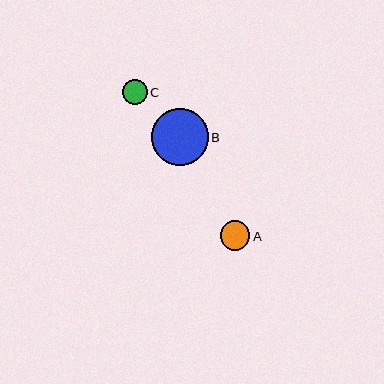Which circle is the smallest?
Circle C is the smallest with a size of approximately 25 pixels.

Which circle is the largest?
Circle B is the largest with a size of approximately 57 pixels.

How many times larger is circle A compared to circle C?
Circle A is approximately 1.2 times the size of circle C.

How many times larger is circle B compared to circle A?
Circle B is approximately 1.9 times the size of circle A.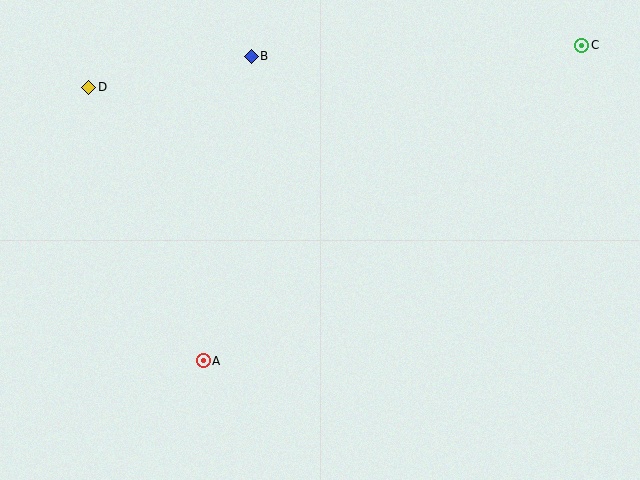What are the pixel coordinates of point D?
Point D is at (89, 87).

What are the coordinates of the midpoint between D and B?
The midpoint between D and B is at (170, 72).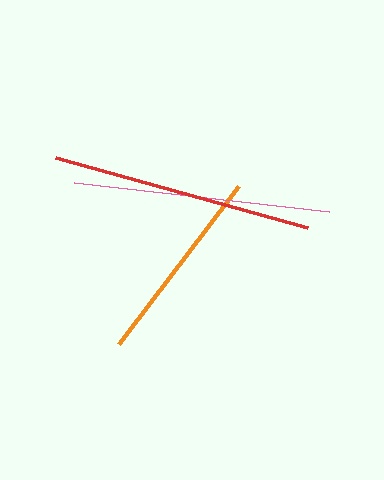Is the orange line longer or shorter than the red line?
The red line is longer than the orange line.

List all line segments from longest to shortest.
From longest to shortest: red, pink, orange.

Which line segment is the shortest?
The orange line is the shortest at approximately 198 pixels.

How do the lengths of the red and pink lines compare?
The red and pink lines are approximately the same length.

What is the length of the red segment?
The red segment is approximately 262 pixels long.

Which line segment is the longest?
The red line is the longest at approximately 262 pixels.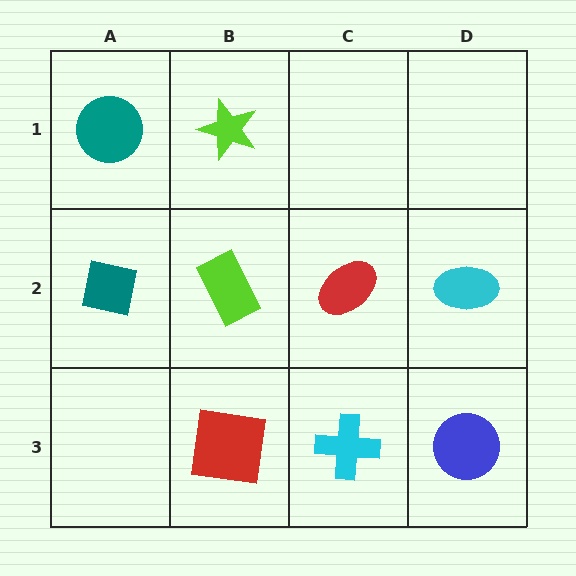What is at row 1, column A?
A teal circle.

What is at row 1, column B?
A lime star.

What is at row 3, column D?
A blue circle.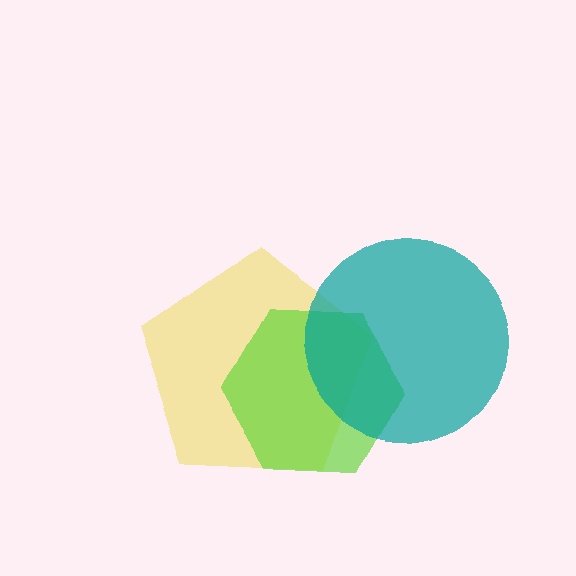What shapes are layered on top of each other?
The layered shapes are: a yellow pentagon, a lime hexagon, a teal circle.